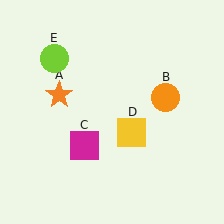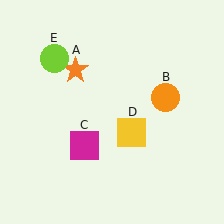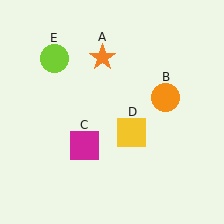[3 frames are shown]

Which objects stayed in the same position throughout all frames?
Orange circle (object B) and magenta square (object C) and yellow square (object D) and lime circle (object E) remained stationary.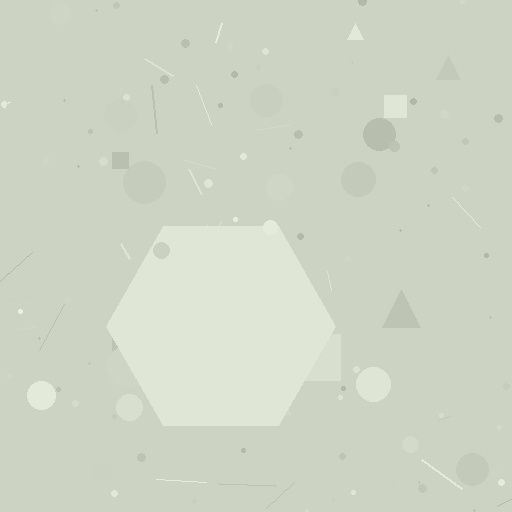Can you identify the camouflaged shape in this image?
The camouflaged shape is a hexagon.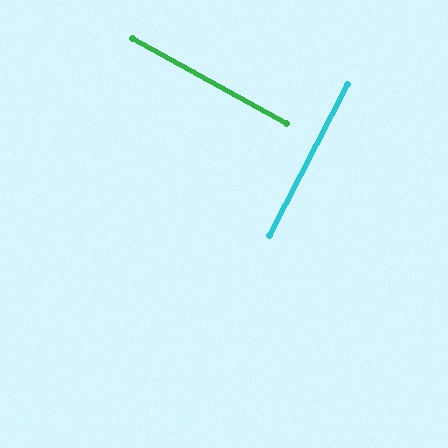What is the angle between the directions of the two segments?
Approximately 89 degrees.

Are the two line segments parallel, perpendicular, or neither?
Perpendicular — they meet at approximately 89°.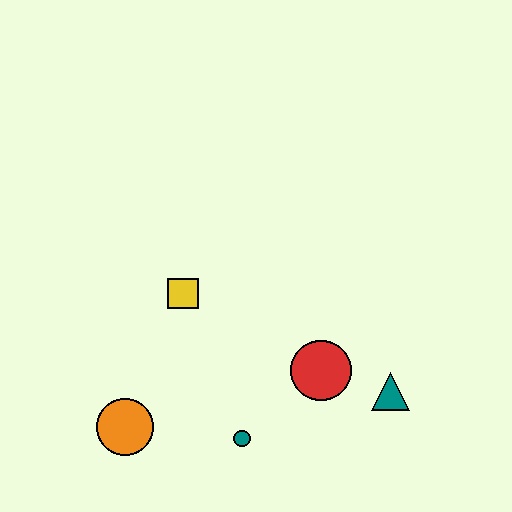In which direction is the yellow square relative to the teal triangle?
The yellow square is to the left of the teal triangle.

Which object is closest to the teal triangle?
The red circle is closest to the teal triangle.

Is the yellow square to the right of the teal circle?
No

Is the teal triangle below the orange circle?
No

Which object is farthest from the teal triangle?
The orange circle is farthest from the teal triangle.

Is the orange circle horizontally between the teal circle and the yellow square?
No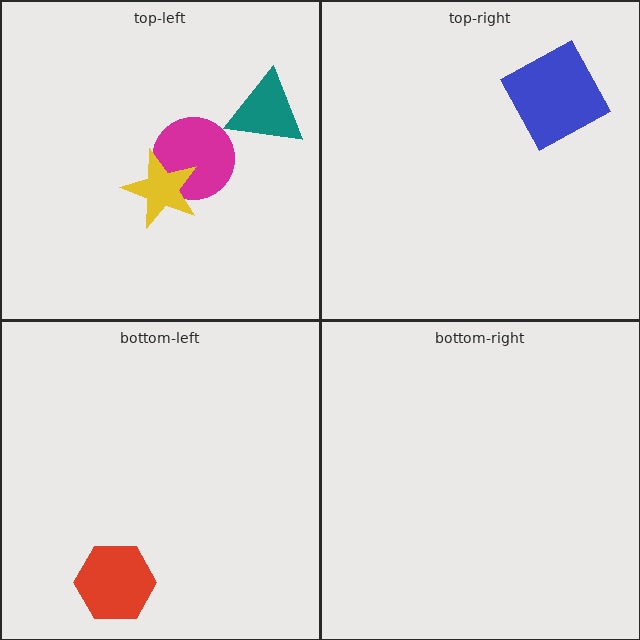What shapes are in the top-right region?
The blue square.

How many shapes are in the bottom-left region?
1.